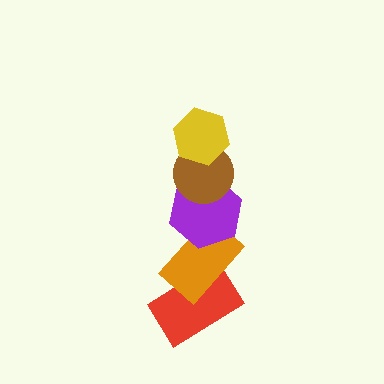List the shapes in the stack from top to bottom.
From top to bottom: the yellow hexagon, the brown circle, the purple hexagon, the orange rectangle, the red rectangle.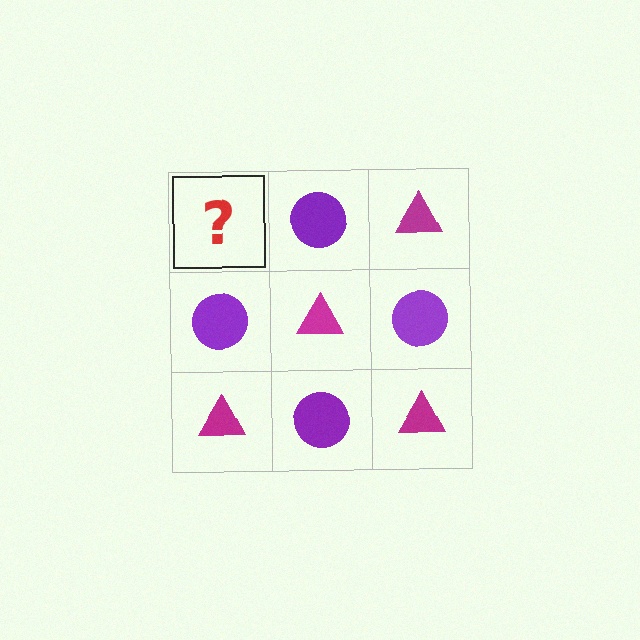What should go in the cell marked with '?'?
The missing cell should contain a magenta triangle.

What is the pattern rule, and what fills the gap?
The rule is that it alternates magenta triangle and purple circle in a checkerboard pattern. The gap should be filled with a magenta triangle.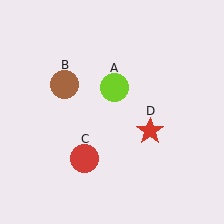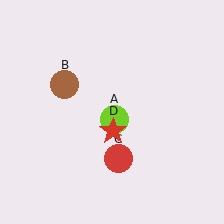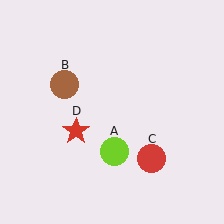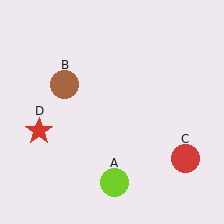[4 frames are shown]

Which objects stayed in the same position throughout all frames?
Brown circle (object B) remained stationary.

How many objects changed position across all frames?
3 objects changed position: lime circle (object A), red circle (object C), red star (object D).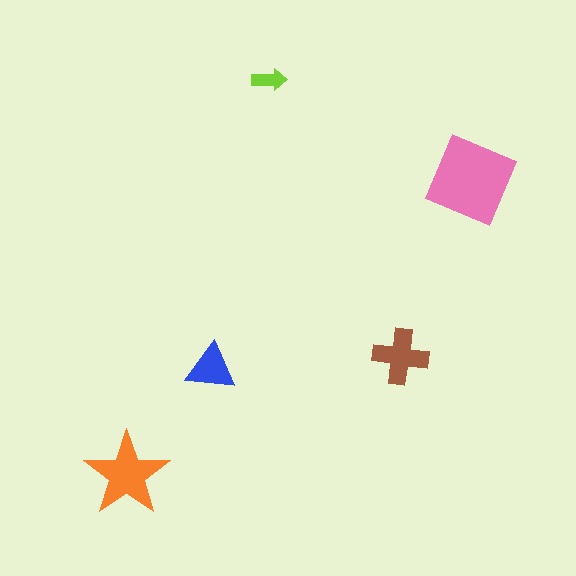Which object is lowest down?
The orange star is bottommost.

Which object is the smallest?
The lime arrow.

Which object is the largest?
The pink diamond.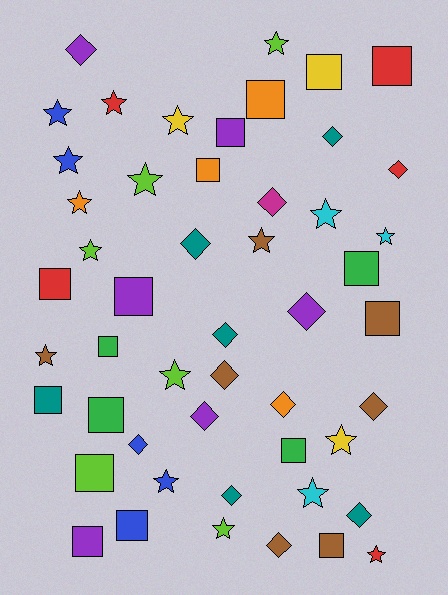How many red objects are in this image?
There are 5 red objects.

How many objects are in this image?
There are 50 objects.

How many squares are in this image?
There are 17 squares.